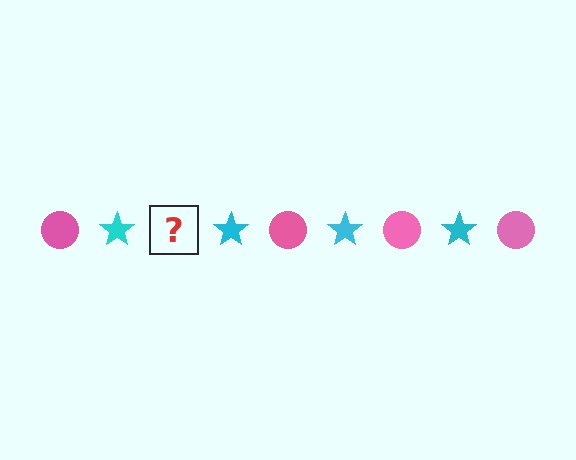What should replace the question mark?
The question mark should be replaced with a pink circle.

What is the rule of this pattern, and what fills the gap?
The rule is that the pattern alternates between pink circle and cyan star. The gap should be filled with a pink circle.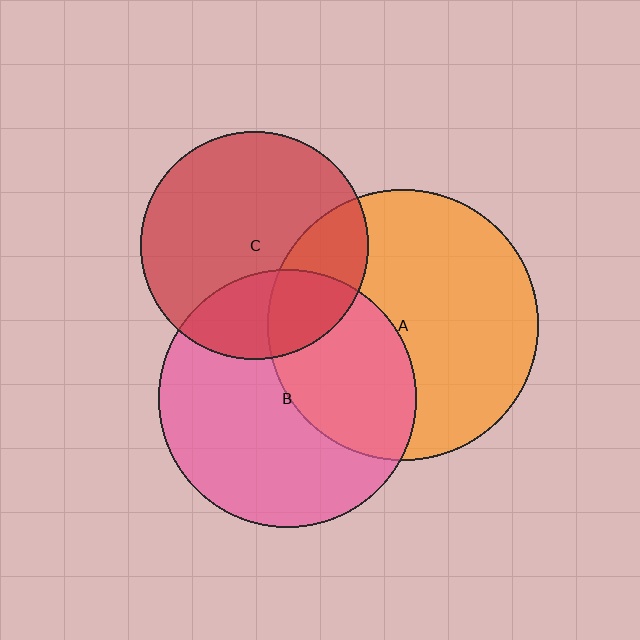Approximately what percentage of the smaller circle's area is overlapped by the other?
Approximately 40%.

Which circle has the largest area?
Circle A (orange).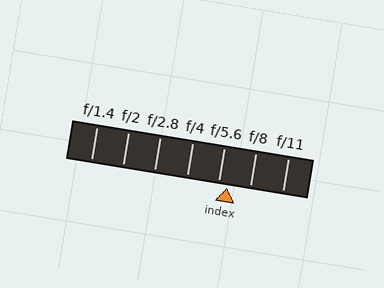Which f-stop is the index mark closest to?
The index mark is closest to f/5.6.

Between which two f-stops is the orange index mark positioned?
The index mark is between f/5.6 and f/8.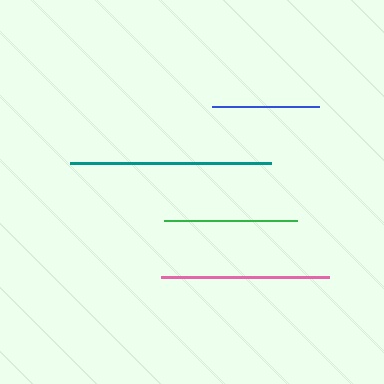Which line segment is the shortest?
The blue line is the shortest at approximately 107 pixels.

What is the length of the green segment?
The green segment is approximately 133 pixels long.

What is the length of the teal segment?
The teal segment is approximately 201 pixels long.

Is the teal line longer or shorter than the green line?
The teal line is longer than the green line.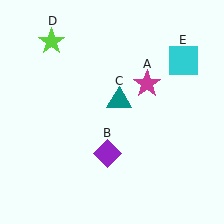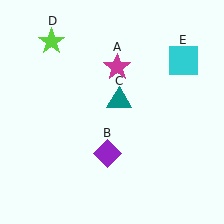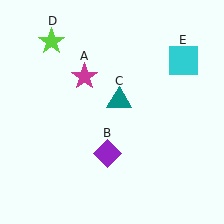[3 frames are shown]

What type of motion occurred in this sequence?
The magenta star (object A) rotated counterclockwise around the center of the scene.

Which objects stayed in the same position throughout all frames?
Purple diamond (object B) and teal triangle (object C) and lime star (object D) and cyan square (object E) remained stationary.